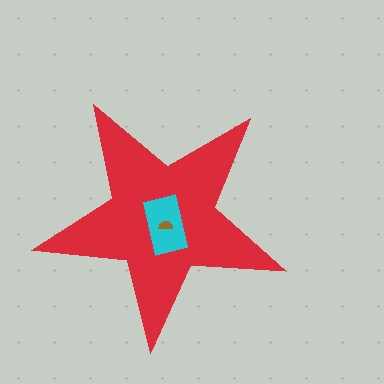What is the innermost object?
The brown semicircle.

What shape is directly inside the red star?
The cyan rectangle.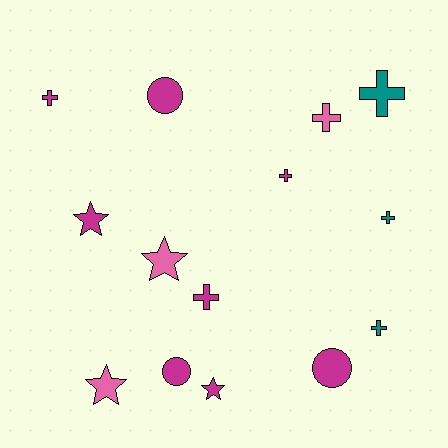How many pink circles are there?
There are no pink circles.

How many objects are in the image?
There are 14 objects.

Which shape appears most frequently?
Cross, with 7 objects.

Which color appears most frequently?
Magenta, with 8 objects.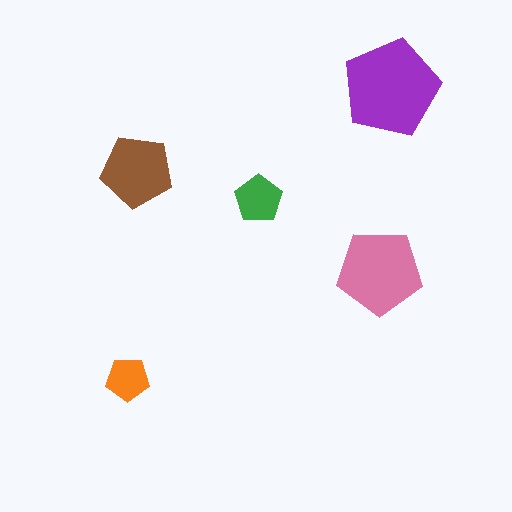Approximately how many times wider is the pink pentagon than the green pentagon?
About 2 times wider.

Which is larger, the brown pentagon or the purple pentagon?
The purple one.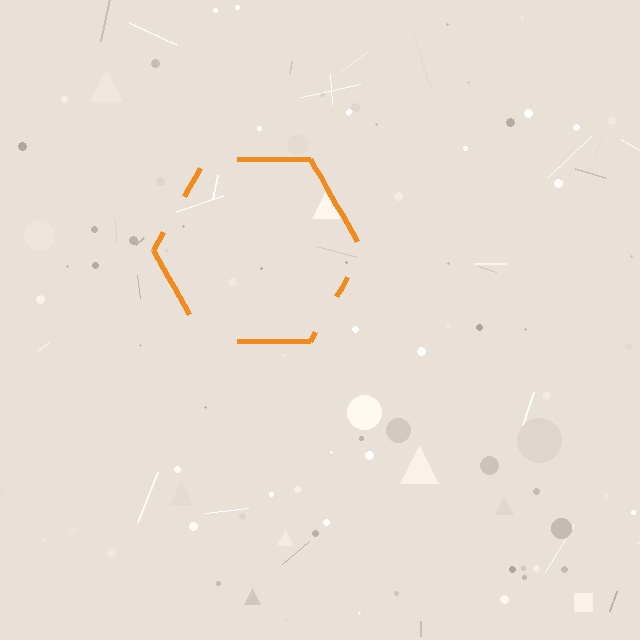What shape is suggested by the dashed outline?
The dashed outline suggests a hexagon.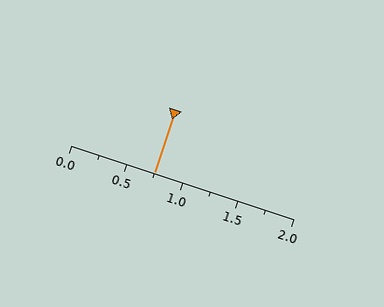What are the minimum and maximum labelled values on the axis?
The axis runs from 0.0 to 2.0.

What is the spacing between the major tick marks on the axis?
The major ticks are spaced 0.5 apart.